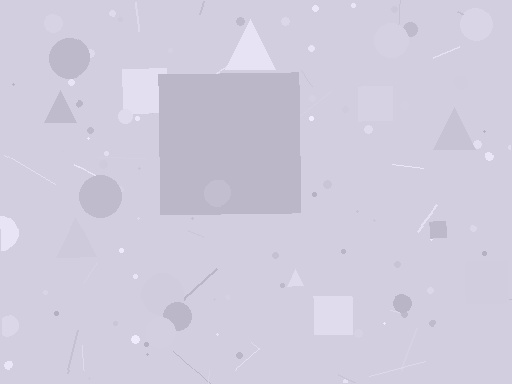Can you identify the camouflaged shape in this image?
The camouflaged shape is a square.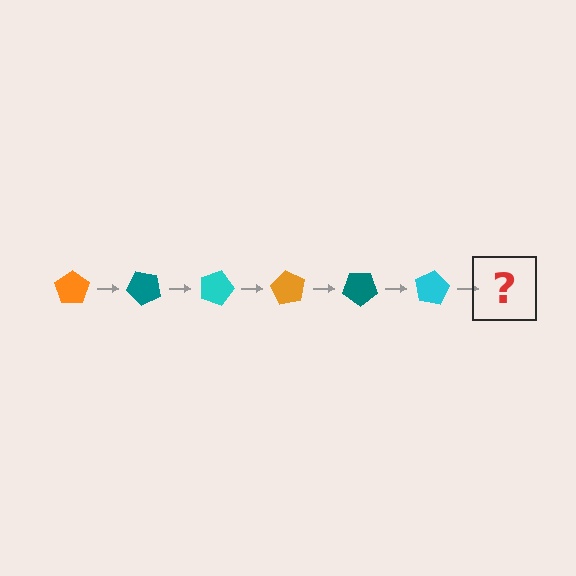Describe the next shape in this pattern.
It should be an orange pentagon, rotated 270 degrees from the start.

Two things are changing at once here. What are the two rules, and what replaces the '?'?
The two rules are that it rotates 45 degrees each step and the color cycles through orange, teal, and cyan. The '?' should be an orange pentagon, rotated 270 degrees from the start.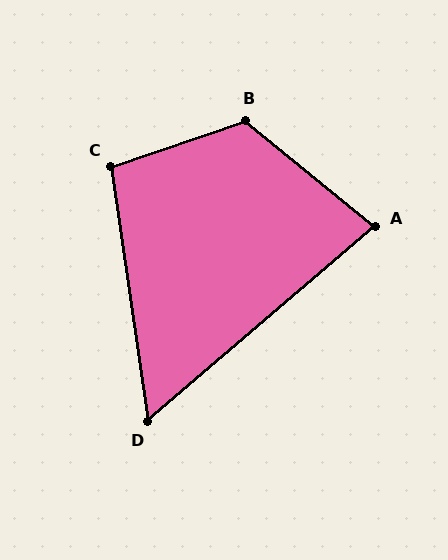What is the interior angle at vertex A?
Approximately 80 degrees (acute).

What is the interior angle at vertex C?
Approximately 100 degrees (obtuse).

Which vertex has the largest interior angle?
B, at approximately 122 degrees.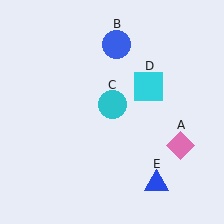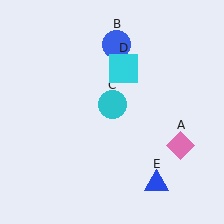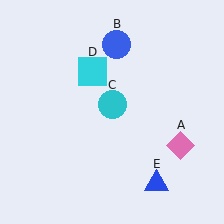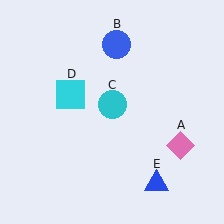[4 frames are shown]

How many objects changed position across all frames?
1 object changed position: cyan square (object D).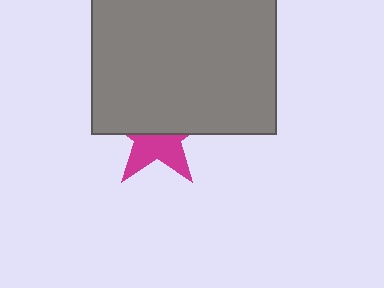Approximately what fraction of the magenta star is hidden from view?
Roughly 55% of the magenta star is hidden behind the gray rectangle.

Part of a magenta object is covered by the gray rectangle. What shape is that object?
It is a star.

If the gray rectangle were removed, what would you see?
You would see the complete magenta star.